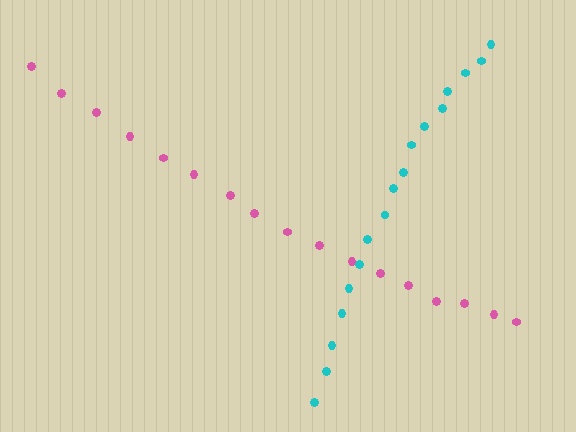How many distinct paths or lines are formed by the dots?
There are 2 distinct paths.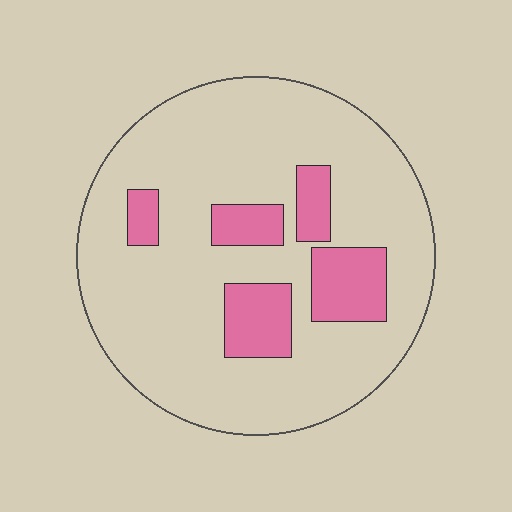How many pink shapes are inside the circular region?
5.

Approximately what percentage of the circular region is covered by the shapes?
Approximately 20%.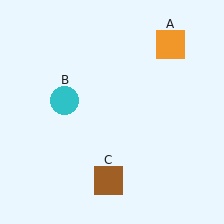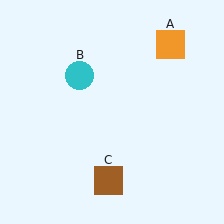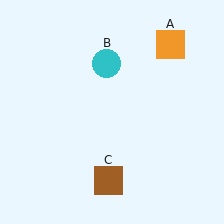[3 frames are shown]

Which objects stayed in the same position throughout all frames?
Orange square (object A) and brown square (object C) remained stationary.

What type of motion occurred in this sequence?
The cyan circle (object B) rotated clockwise around the center of the scene.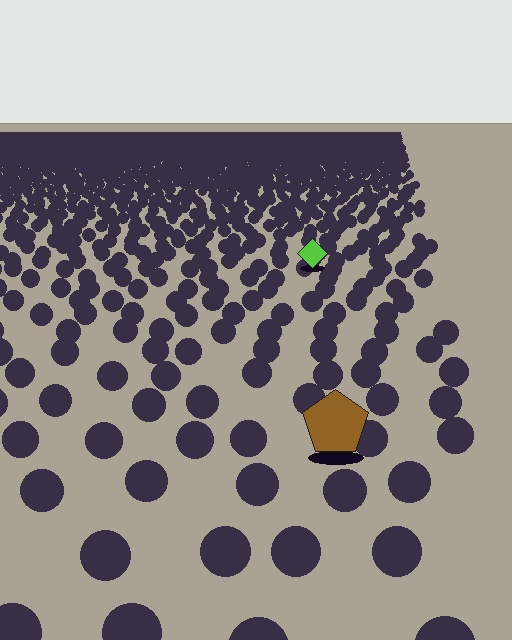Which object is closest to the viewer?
The brown pentagon is closest. The texture marks near it are larger and more spread out.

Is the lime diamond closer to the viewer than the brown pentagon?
No. The brown pentagon is closer — you can tell from the texture gradient: the ground texture is coarser near it.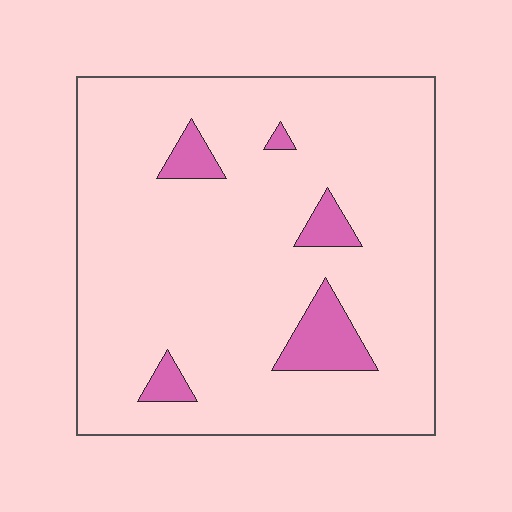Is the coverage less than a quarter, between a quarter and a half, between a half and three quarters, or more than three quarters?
Less than a quarter.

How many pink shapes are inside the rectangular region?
5.